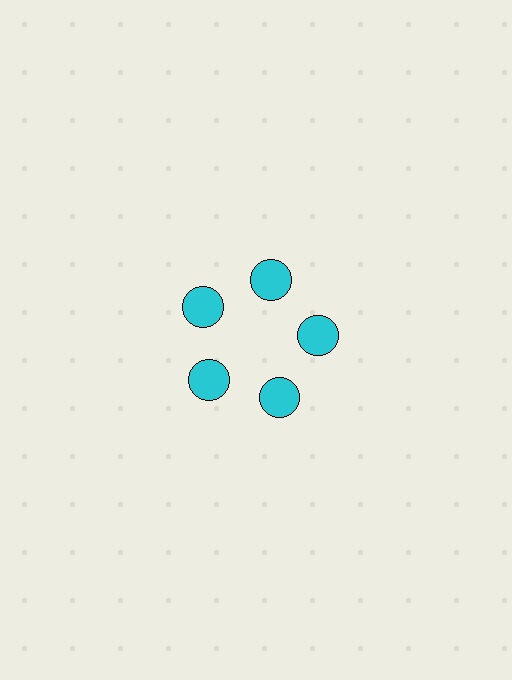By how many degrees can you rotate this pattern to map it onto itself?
The pattern maps onto itself every 72 degrees of rotation.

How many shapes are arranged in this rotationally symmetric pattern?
There are 5 shapes, arranged in 5 groups of 1.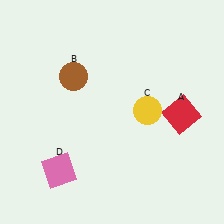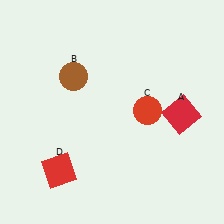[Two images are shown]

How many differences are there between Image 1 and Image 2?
There are 2 differences between the two images.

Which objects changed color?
C changed from yellow to red. D changed from pink to red.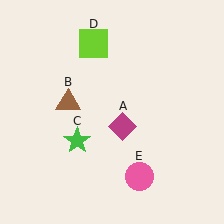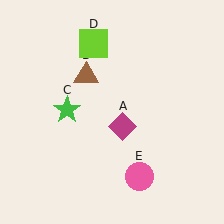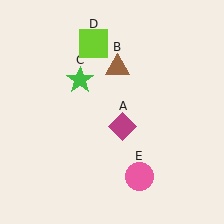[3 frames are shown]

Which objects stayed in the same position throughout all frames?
Magenta diamond (object A) and lime square (object D) and pink circle (object E) remained stationary.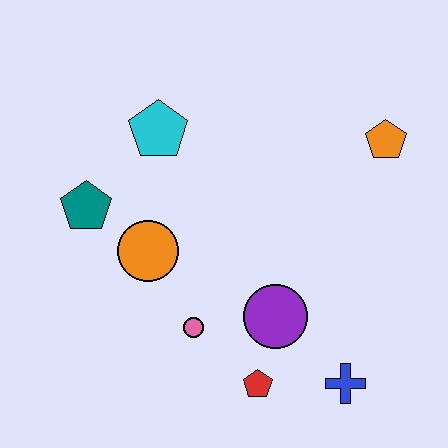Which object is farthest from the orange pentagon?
The teal pentagon is farthest from the orange pentagon.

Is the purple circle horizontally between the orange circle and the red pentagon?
No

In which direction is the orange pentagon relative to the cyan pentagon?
The orange pentagon is to the right of the cyan pentagon.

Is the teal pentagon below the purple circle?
No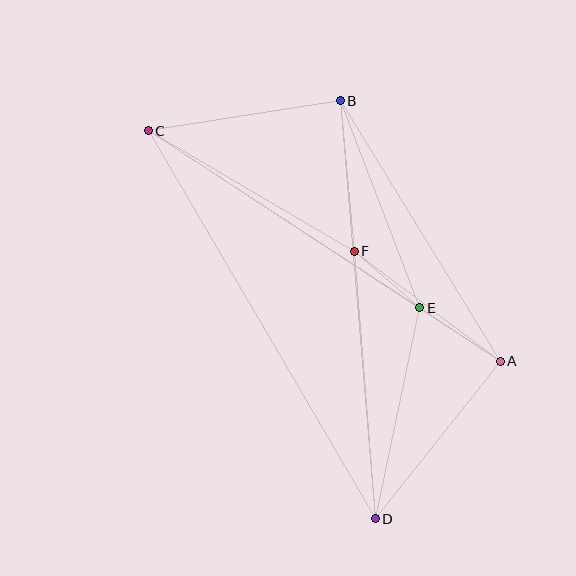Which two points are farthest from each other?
Points C and D are farthest from each other.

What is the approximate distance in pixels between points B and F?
The distance between B and F is approximately 151 pixels.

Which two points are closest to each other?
Points E and F are closest to each other.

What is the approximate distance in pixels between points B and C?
The distance between B and C is approximately 194 pixels.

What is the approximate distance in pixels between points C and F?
The distance between C and F is approximately 239 pixels.